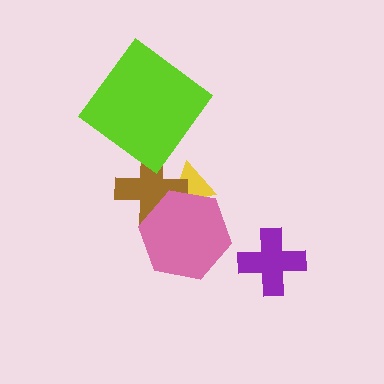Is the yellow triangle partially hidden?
Yes, it is partially covered by another shape.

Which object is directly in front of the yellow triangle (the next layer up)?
The brown cross is directly in front of the yellow triangle.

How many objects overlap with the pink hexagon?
2 objects overlap with the pink hexagon.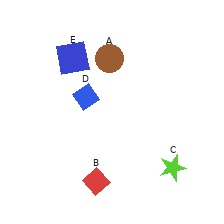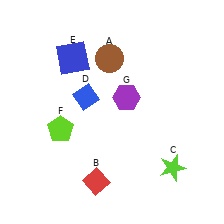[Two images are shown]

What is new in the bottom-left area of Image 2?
A lime pentagon (F) was added in the bottom-left area of Image 2.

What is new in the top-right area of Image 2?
A purple hexagon (G) was added in the top-right area of Image 2.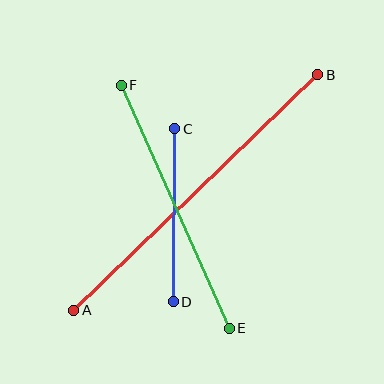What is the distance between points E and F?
The distance is approximately 266 pixels.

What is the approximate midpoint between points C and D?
The midpoint is at approximately (174, 215) pixels.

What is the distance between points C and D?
The distance is approximately 173 pixels.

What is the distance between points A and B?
The distance is approximately 339 pixels.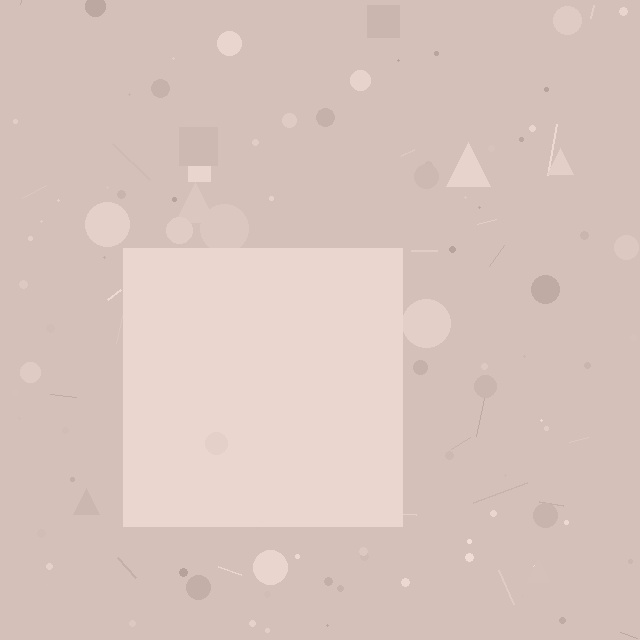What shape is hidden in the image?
A square is hidden in the image.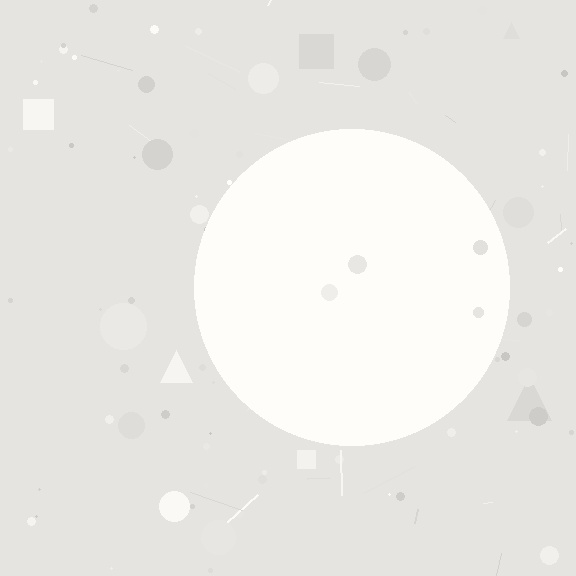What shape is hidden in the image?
A circle is hidden in the image.